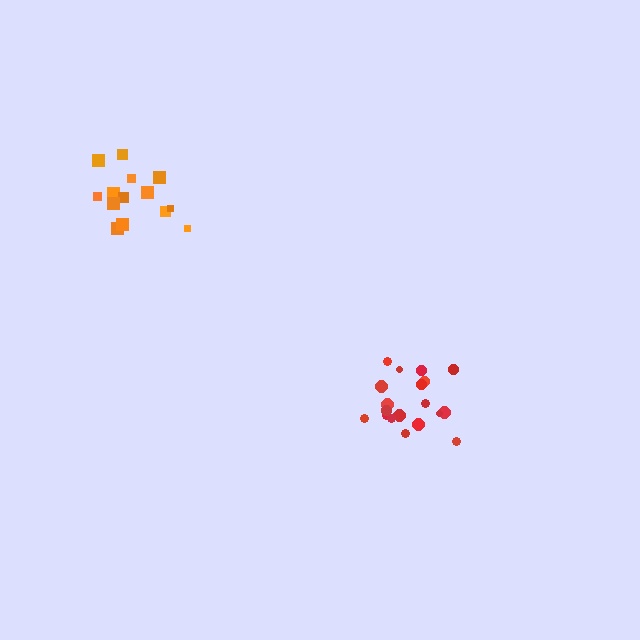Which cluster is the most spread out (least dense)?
Orange.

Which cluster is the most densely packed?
Red.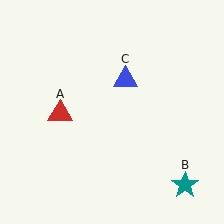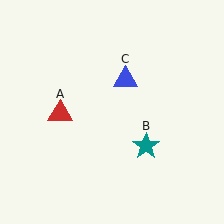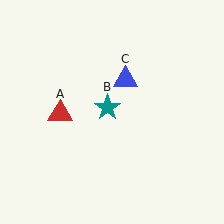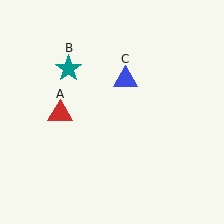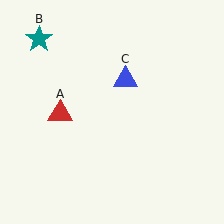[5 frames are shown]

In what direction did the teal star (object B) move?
The teal star (object B) moved up and to the left.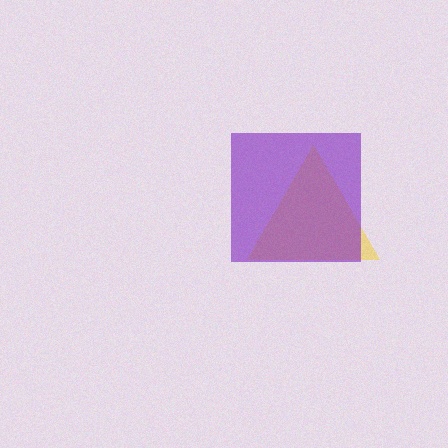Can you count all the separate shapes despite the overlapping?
Yes, there are 2 separate shapes.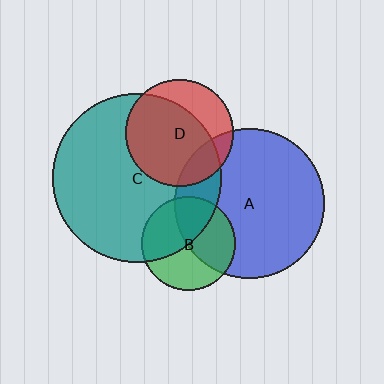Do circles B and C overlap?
Yes.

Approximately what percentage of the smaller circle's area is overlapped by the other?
Approximately 45%.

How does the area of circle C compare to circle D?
Approximately 2.5 times.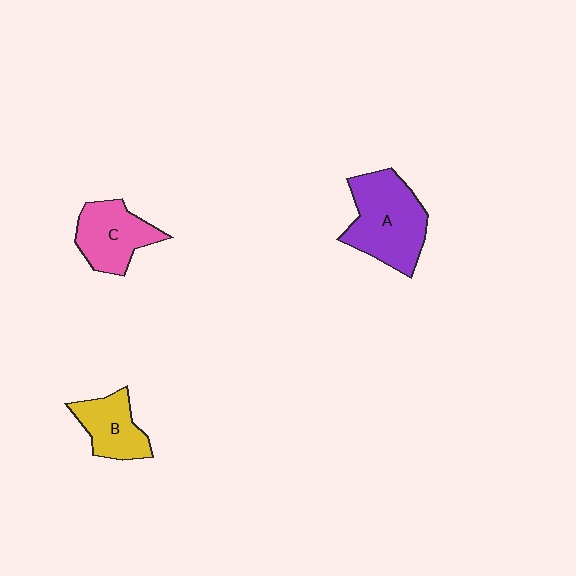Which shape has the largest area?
Shape A (purple).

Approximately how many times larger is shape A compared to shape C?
Approximately 1.4 times.